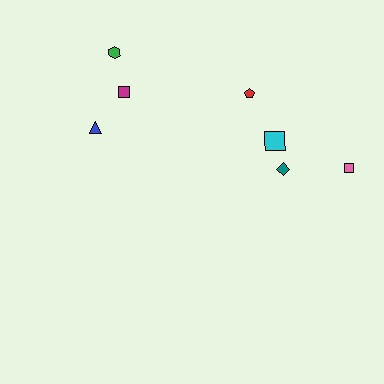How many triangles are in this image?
There is 1 triangle.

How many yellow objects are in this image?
There are no yellow objects.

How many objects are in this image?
There are 7 objects.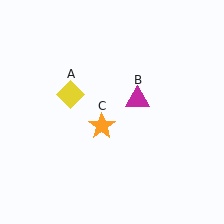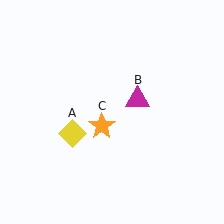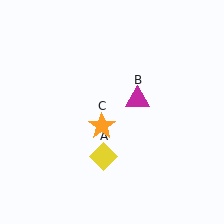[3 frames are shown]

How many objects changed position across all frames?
1 object changed position: yellow diamond (object A).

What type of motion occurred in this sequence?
The yellow diamond (object A) rotated counterclockwise around the center of the scene.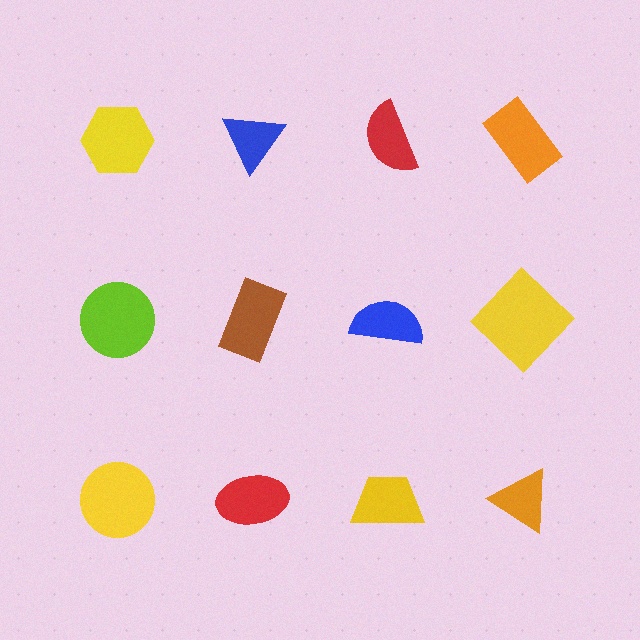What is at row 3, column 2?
A red ellipse.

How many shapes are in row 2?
4 shapes.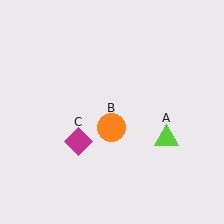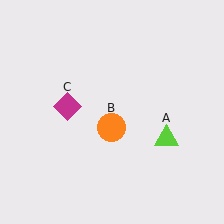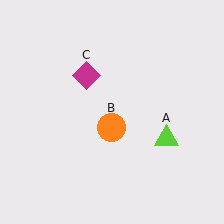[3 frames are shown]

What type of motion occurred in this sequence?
The magenta diamond (object C) rotated clockwise around the center of the scene.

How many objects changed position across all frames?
1 object changed position: magenta diamond (object C).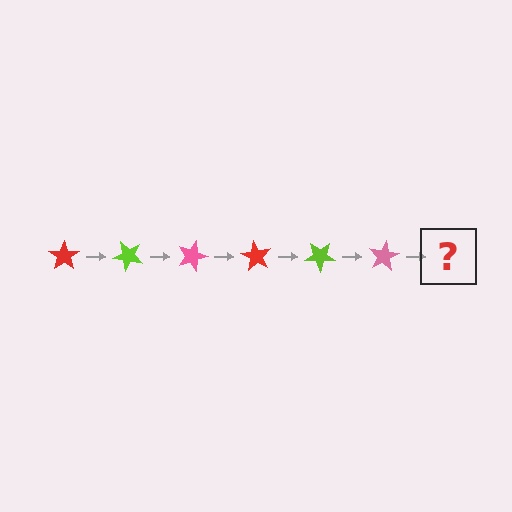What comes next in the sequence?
The next element should be a red star, rotated 270 degrees from the start.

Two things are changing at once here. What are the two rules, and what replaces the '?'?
The two rules are that it rotates 45 degrees each step and the color cycles through red, lime, and pink. The '?' should be a red star, rotated 270 degrees from the start.